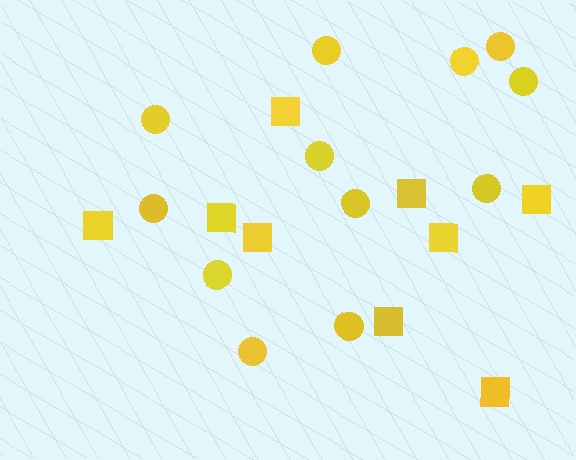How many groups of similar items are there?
There are 2 groups: one group of squares (9) and one group of circles (12).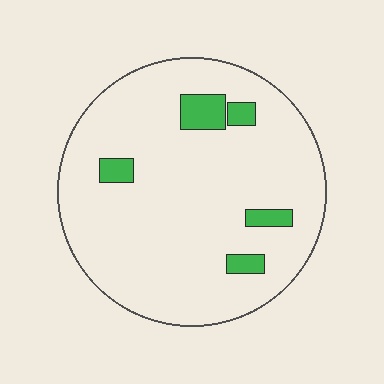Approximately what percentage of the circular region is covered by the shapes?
Approximately 10%.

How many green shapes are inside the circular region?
5.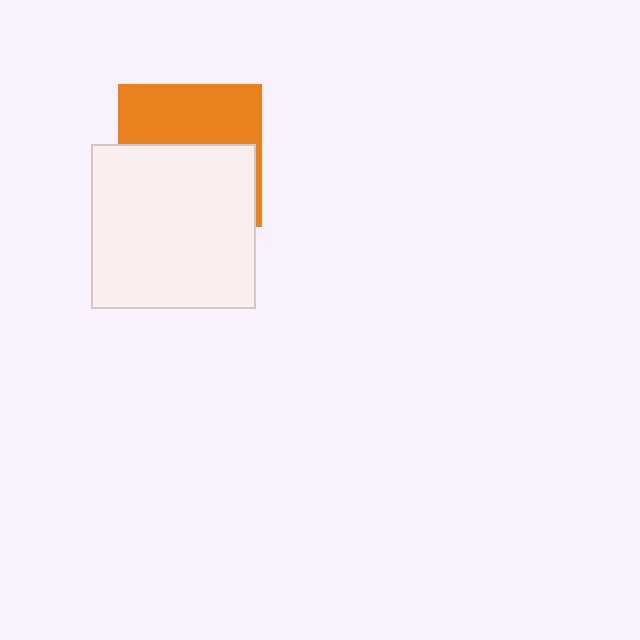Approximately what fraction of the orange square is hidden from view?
Roughly 56% of the orange square is hidden behind the white square.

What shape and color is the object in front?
The object in front is a white square.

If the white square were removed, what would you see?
You would see the complete orange square.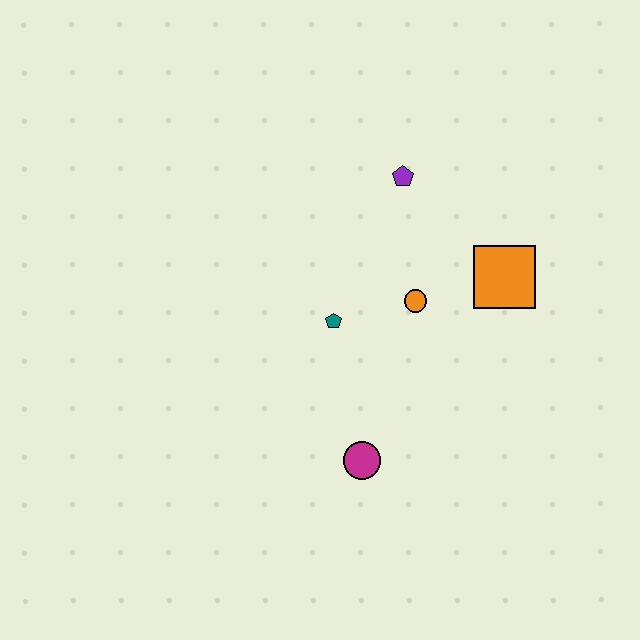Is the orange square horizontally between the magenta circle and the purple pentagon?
No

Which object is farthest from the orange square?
The magenta circle is farthest from the orange square.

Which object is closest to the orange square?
The orange circle is closest to the orange square.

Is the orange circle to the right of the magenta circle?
Yes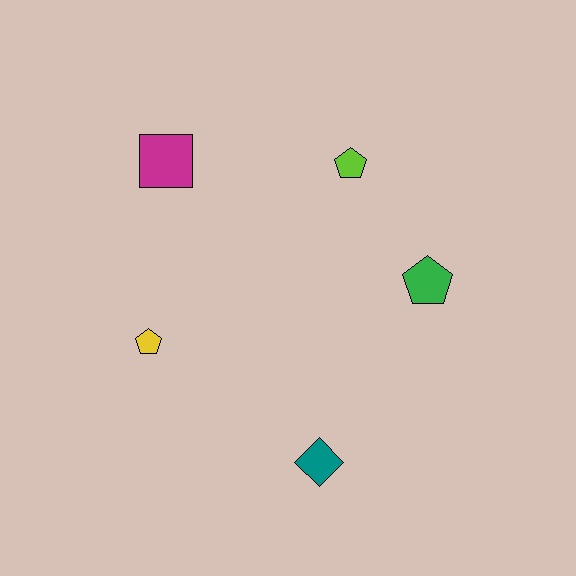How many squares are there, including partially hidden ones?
There is 1 square.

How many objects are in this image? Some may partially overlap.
There are 5 objects.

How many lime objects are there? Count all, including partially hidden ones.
There is 1 lime object.